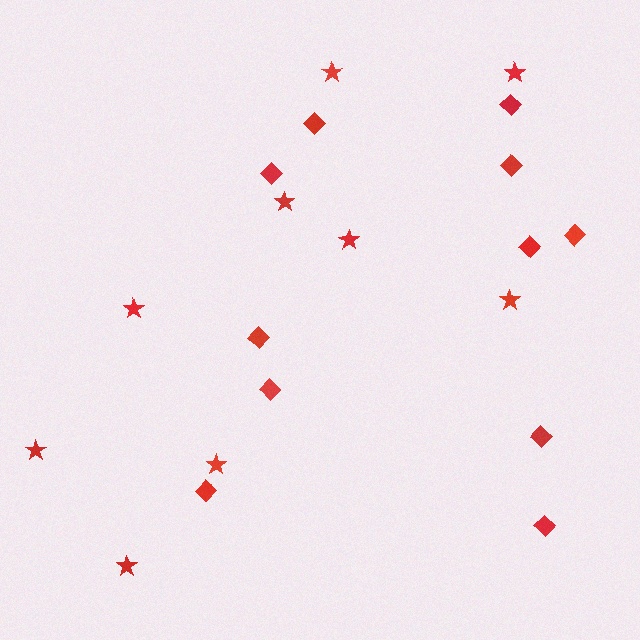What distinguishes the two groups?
There are 2 groups: one group of diamonds (11) and one group of stars (9).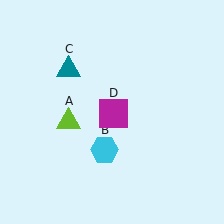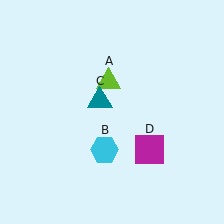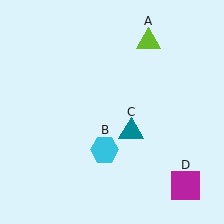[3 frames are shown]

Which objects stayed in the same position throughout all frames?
Cyan hexagon (object B) remained stationary.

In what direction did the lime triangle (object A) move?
The lime triangle (object A) moved up and to the right.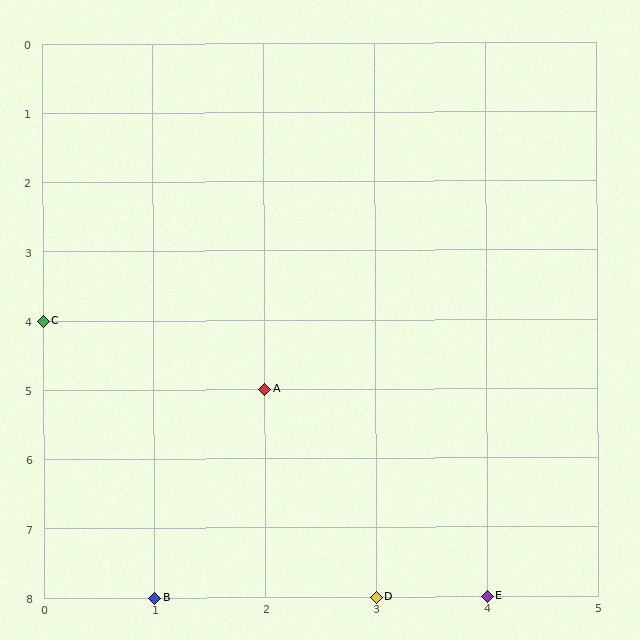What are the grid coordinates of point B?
Point B is at grid coordinates (1, 8).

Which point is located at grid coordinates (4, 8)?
Point E is at (4, 8).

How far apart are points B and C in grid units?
Points B and C are 1 column and 4 rows apart (about 4.1 grid units diagonally).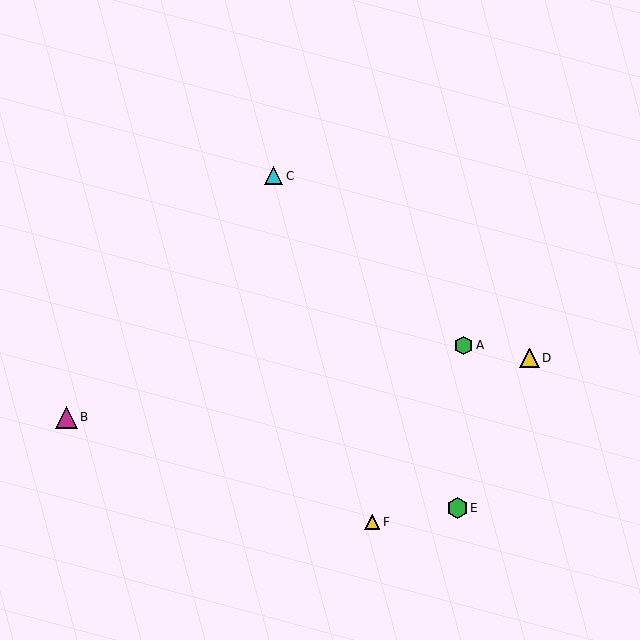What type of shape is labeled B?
Shape B is a magenta triangle.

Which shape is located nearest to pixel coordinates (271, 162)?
The cyan triangle (labeled C) at (274, 176) is nearest to that location.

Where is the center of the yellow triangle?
The center of the yellow triangle is at (529, 358).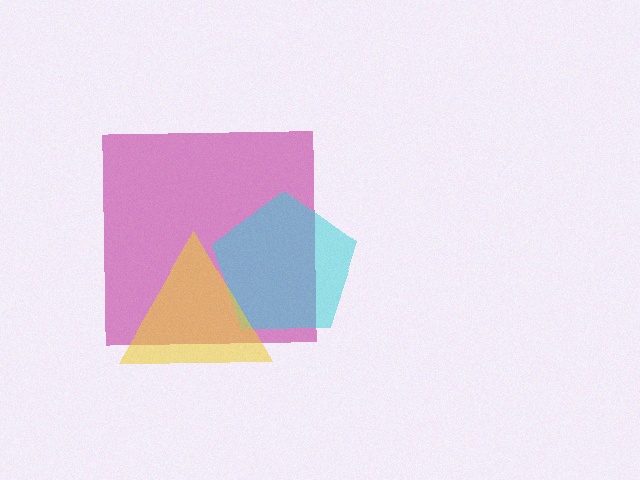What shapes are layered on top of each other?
The layered shapes are: a magenta square, a cyan pentagon, a yellow triangle.